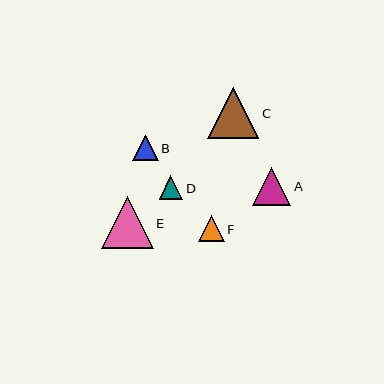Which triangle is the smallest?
Triangle D is the smallest with a size of approximately 24 pixels.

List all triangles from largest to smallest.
From largest to smallest: E, C, A, F, B, D.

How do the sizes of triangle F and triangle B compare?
Triangle F and triangle B are approximately the same size.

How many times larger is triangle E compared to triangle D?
Triangle E is approximately 2.2 times the size of triangle D.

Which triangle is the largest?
Triangle E is the largest with a size of approximately 52 pixels.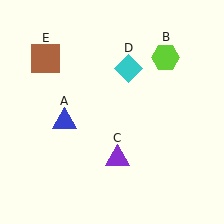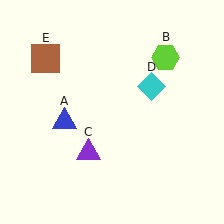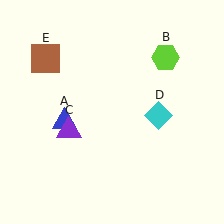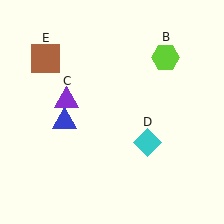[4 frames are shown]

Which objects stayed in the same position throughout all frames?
Blue triangle (object A) and lime hexagon (object B) and brown square (object E) remained stationary.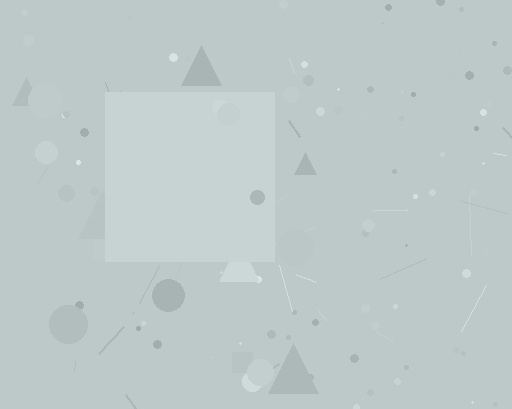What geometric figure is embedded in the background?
A square is embedded in the background.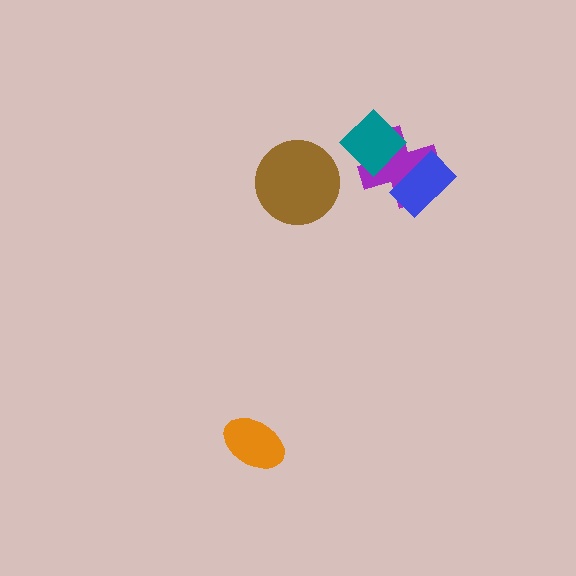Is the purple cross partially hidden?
Yes, it is partially covered by another shape.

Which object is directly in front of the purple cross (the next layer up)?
The blue rectangle is directly in front of the purple cross.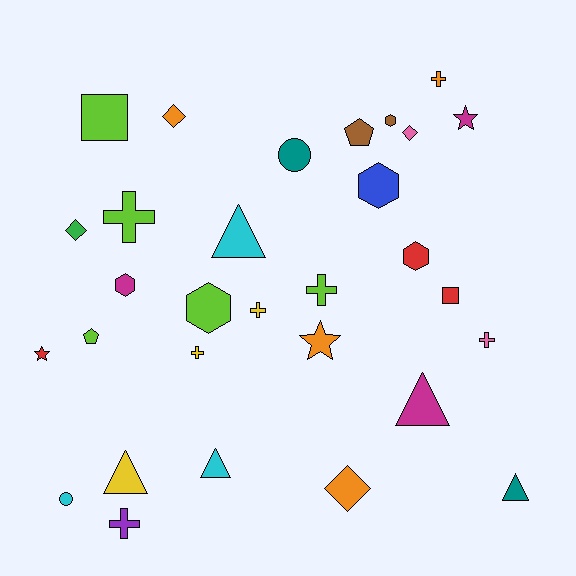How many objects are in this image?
There are 30 objects.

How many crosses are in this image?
There are 7 crosses.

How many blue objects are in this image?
There is 1 blue object.